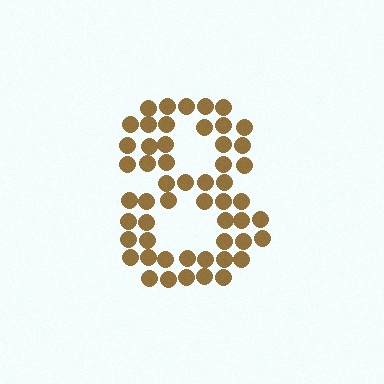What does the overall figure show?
The overall figure shows the digit 8.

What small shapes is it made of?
It is made of small circles.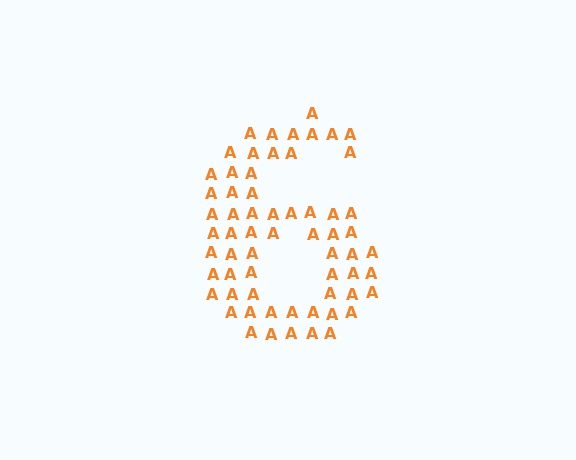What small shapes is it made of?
It is made of small letter A's.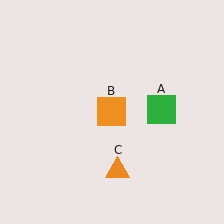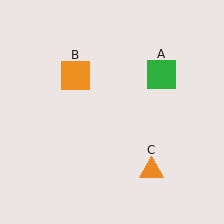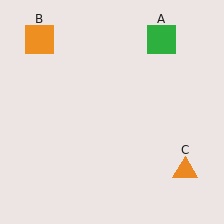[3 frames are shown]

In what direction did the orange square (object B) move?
The orange square (object B) moved up and to the left.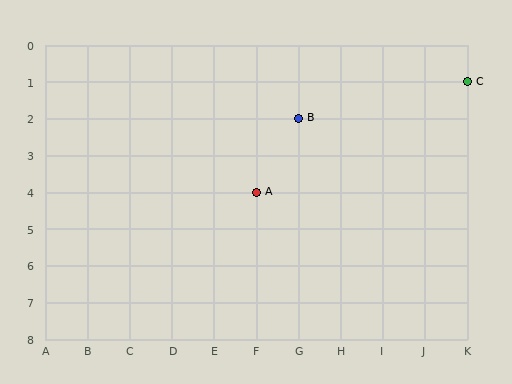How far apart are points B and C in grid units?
Points B and C are 4 columns and 1 row apart (about 4.1 grid units diagonally).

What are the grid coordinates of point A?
Point A is at grid coordinates (F, 4).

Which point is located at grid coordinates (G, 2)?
Point B is at (G, 2).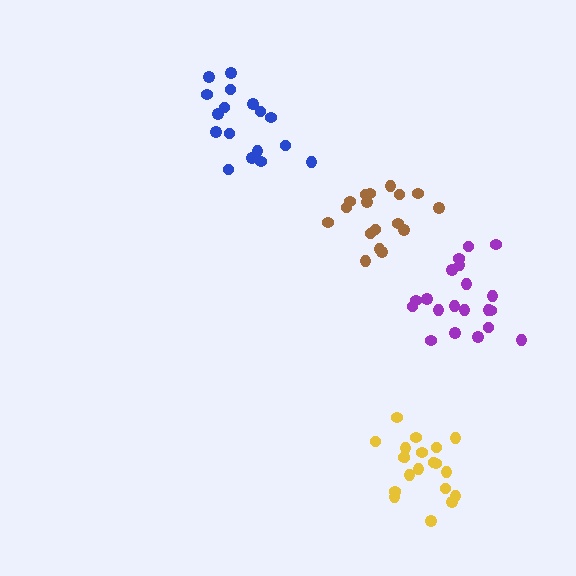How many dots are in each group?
Group 1: 20 dots, Group 2: 20 dots, Group 3: 17 dots, Group 4: 17 dots (74 total).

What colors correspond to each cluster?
The clusters are colored: purple, yellow, brown, blue.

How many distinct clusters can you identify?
There are 4 distinct clusters.